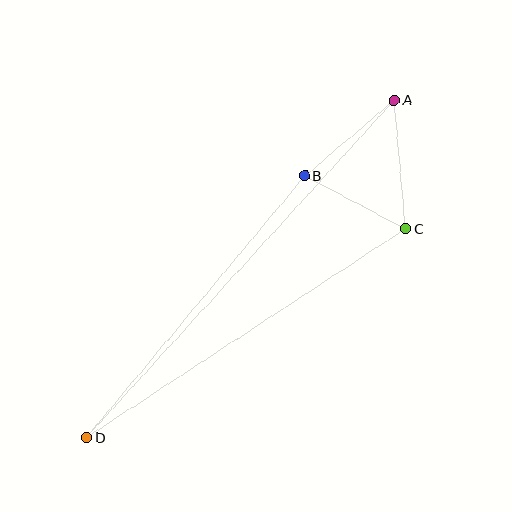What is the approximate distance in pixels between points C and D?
The distance between C and D is approximately 381 pixels.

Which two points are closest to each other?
Points B and C are closest to each other.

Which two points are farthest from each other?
Points A and D are farthest from each other.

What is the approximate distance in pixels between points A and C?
The distance between A and C is approximately 129 pixels.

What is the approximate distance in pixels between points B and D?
The distance between B and D is approximately 341 pixels.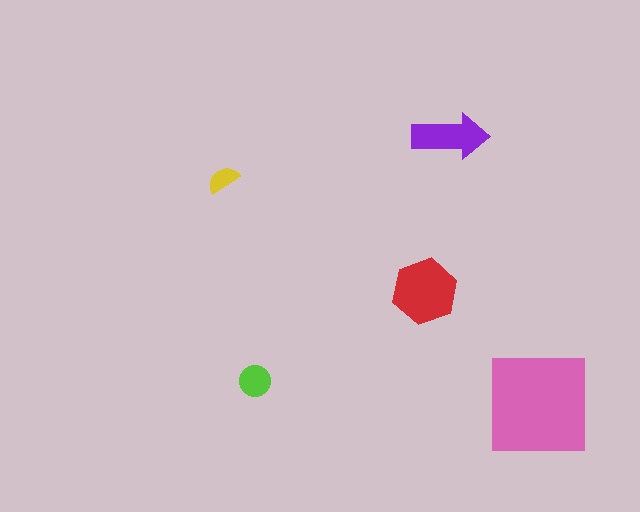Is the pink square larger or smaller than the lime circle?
Larger.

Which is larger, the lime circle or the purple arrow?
The purple arrow.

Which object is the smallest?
The yellow semicircle.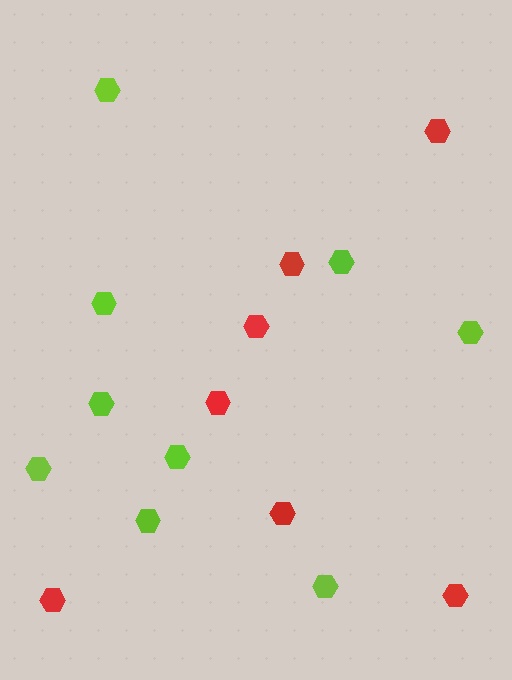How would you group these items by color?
There are 2 groups: one group of lime hexagons (9) and one group of red hexagons (7).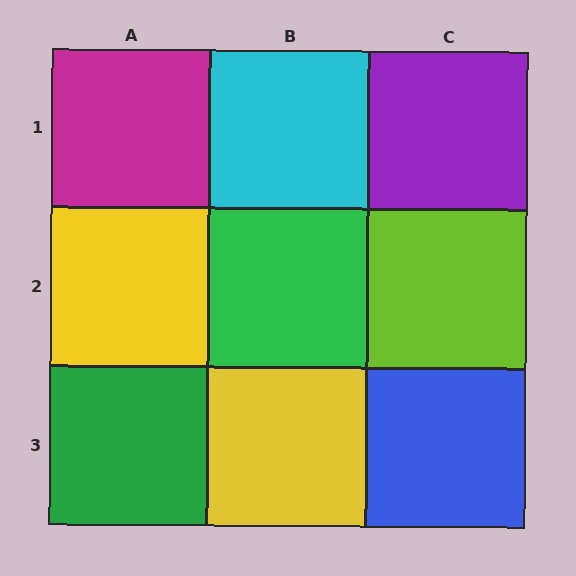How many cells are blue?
1 cell is blue.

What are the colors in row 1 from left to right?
Magenta, cyan, purple.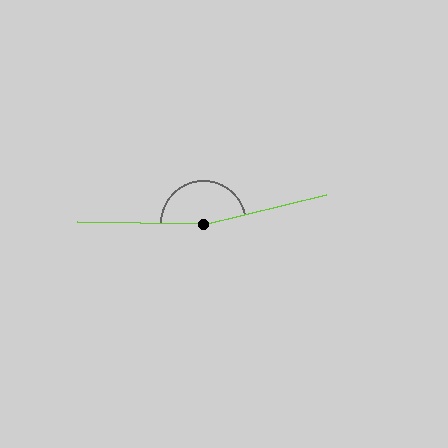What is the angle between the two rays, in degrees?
Approximately 166 degrees.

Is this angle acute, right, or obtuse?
It is obtuse.